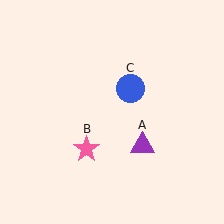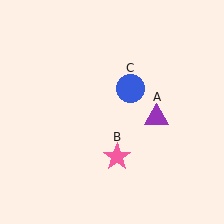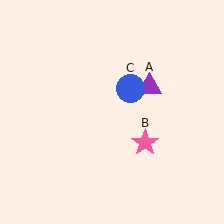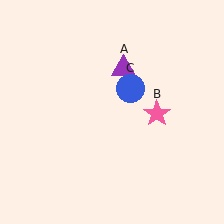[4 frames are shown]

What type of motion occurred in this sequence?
The purple triangle (object A), pink star (object B) rotated counterclockwise around the center of the scene.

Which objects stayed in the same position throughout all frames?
Blue circle (object C) remained stationary.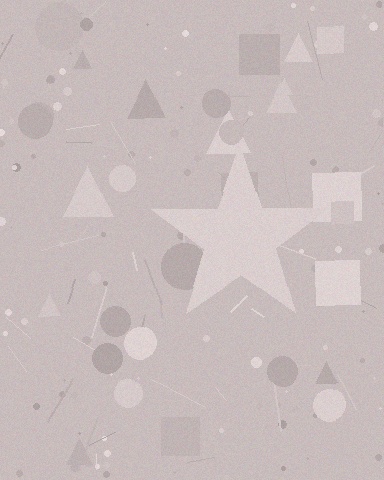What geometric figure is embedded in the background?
A star is embedded in the background.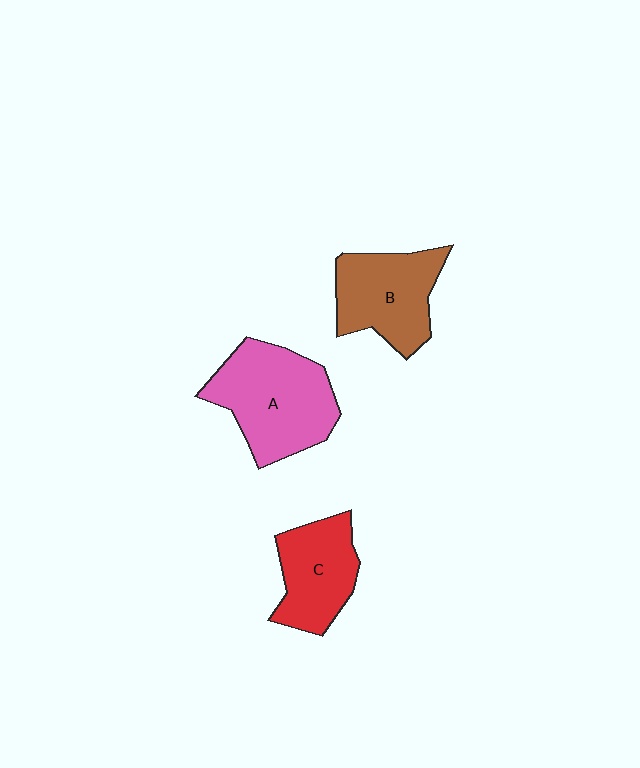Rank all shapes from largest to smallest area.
From largest to smallest: A (pink), B (brown), C (red).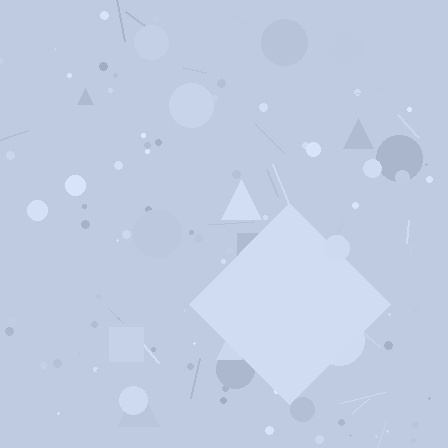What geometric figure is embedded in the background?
A diamond is embedded in the background.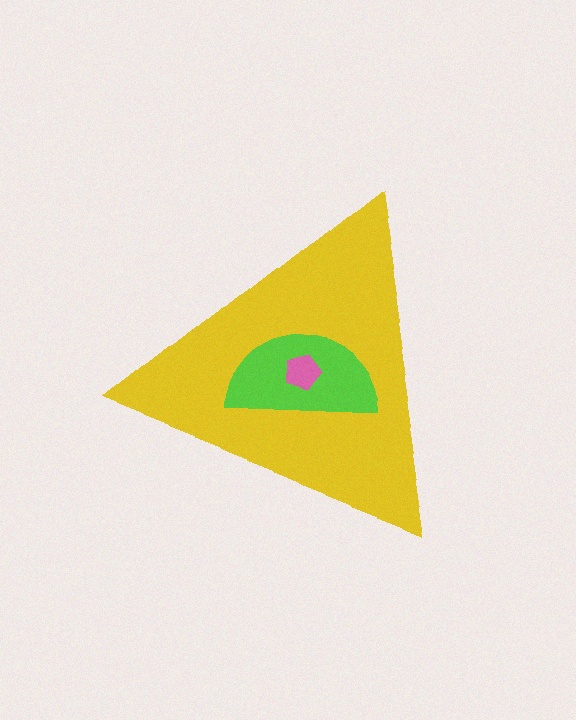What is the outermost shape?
The yellow triangle.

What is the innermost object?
The pink pentagon.